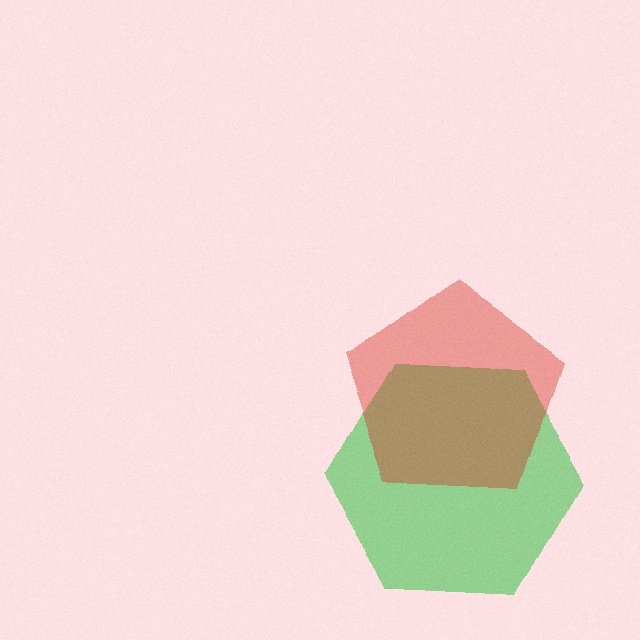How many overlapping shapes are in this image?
There are 2 overlapping shapes in the image.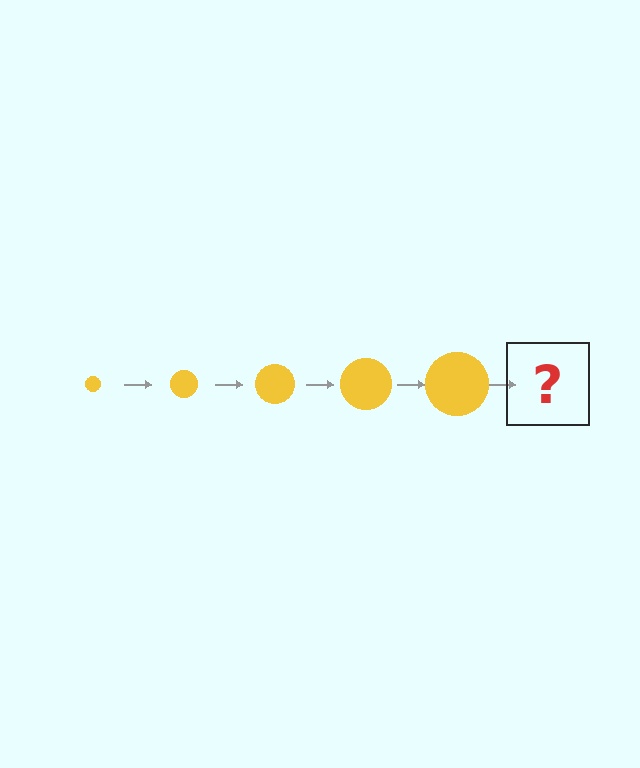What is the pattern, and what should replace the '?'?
The pattern is that the circle gets progressively larger each step. The '?' should be a yellow circle, larger than the previous one.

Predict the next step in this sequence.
The next step is a yellow circle, larger than the previous one.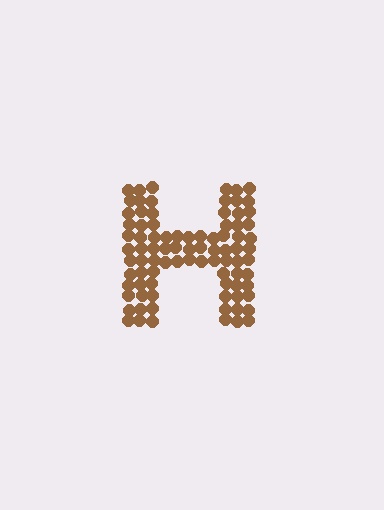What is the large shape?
The large shape is the letter H.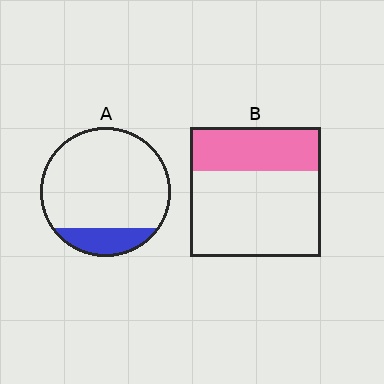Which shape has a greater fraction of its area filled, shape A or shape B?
Shape B.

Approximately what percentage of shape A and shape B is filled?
A is approximately 15% and B is approximately 35%.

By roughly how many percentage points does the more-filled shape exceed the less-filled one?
By roughly 15 percentage points (B over A).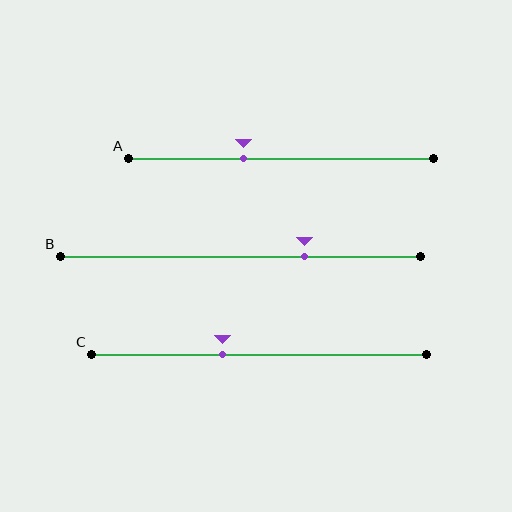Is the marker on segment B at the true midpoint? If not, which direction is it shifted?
No, the marker on segment B is shifted to the right by about 18% of the segment length.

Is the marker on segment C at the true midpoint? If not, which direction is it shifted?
No, the marker on segment C is shifted to the left by about 11% of the segment length.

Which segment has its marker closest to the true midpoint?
Segment C has its marker closest to the true midpoint.